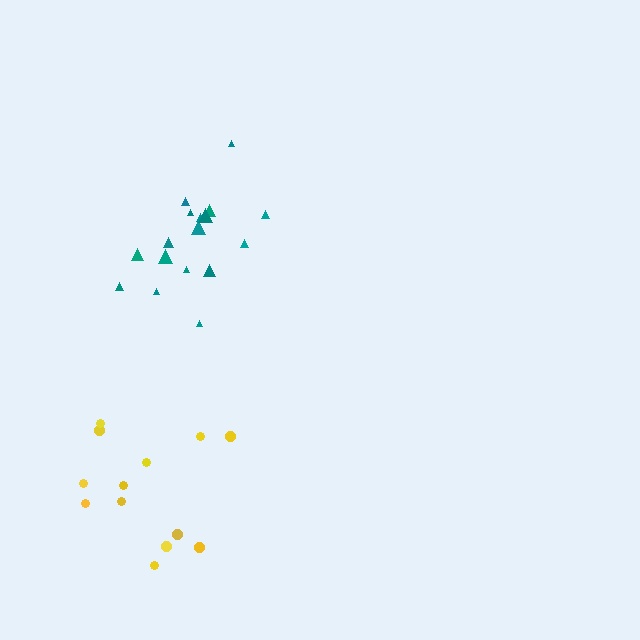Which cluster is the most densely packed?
Teal.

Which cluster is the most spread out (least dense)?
Yellow.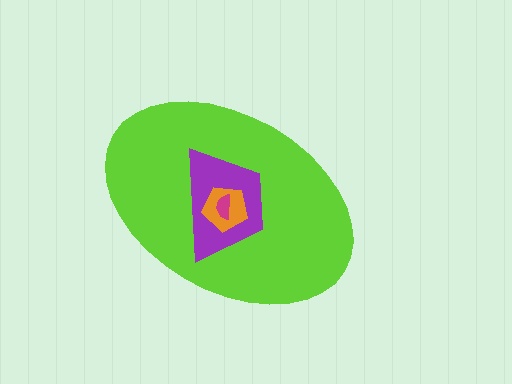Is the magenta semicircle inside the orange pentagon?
Yes.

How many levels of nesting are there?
4.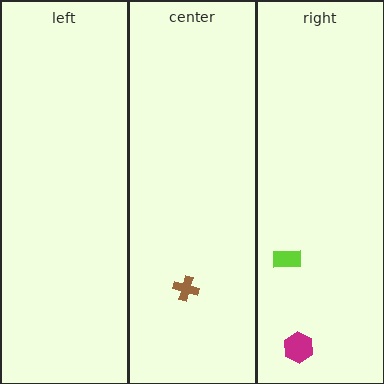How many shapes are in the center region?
1.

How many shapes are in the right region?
2.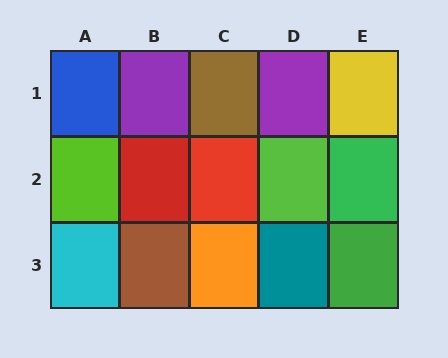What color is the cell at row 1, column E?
Yellow.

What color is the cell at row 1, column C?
Brown.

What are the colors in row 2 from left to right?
Lime, red, red, lime, green.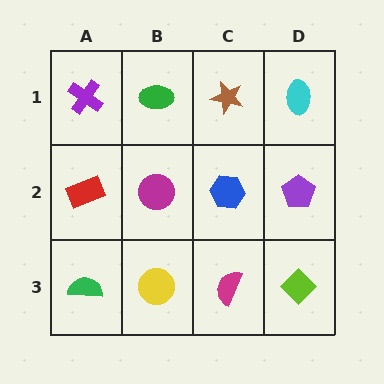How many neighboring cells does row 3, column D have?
2.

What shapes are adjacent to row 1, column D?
A purple pentagon (row 2, column D), a brown star (row 1, column C).